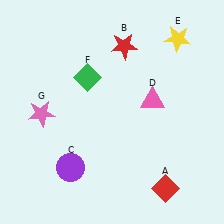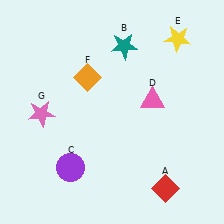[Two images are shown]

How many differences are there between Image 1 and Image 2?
There are 2 differences between the two images.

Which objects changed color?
B changed from red to teal. F changed from green to orange.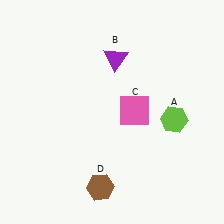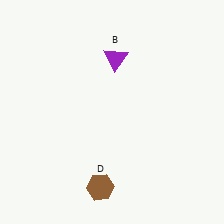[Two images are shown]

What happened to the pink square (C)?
The pink square (C) was removed in Image 2. It was in the top-right area of Image 1.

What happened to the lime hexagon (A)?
The lime hexagon (A) was removed in Image 2. It was in the bottom-right area of Image 1.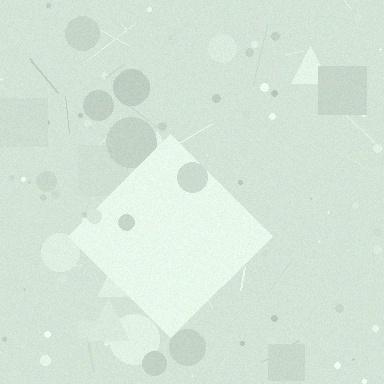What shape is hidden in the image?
A diamond is hidden in the image.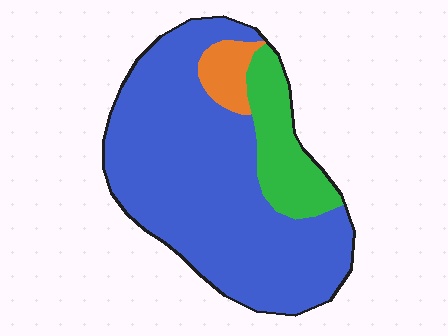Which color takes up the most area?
Blue, at roughly 75%.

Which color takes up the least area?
Orange, at roughly 5%.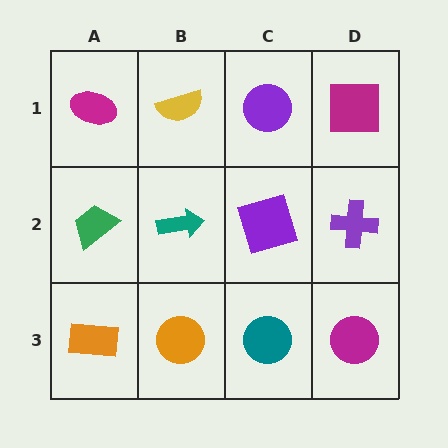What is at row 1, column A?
A magenta ellipse.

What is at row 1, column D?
A magenta square.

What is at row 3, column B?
An orange circle.